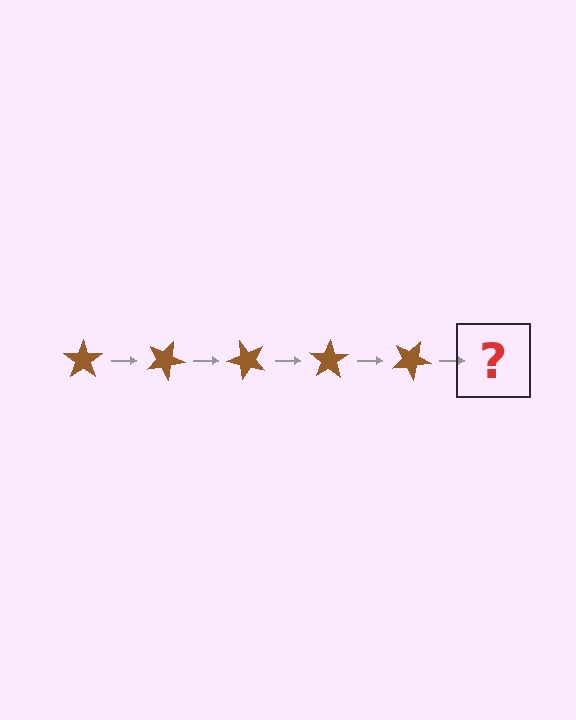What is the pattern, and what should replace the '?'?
The pattern is that the star rotates 25 degrees each step. The '?' should be a brown star rotated 125 degrees.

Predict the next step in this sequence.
The next step is a brown star rotated 125 degrees.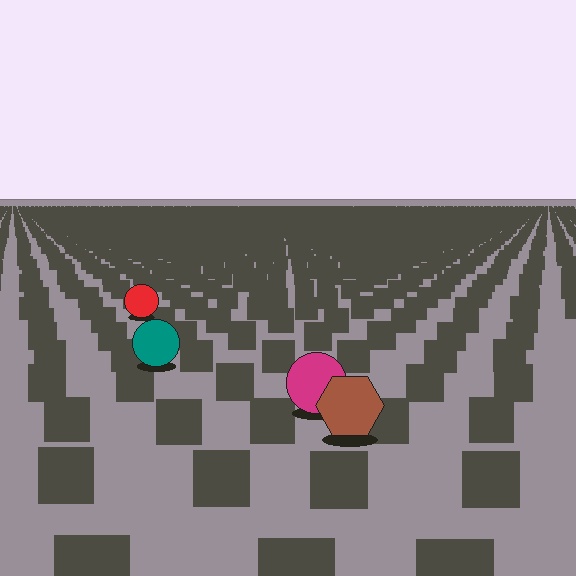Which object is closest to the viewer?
The brown hexagon is closest. The texture marks near it are larger and more spread out.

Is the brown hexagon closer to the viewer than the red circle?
Yes. The brown hexagon is closer — you can tell from the texture gradient: the ground texture is coarser near it.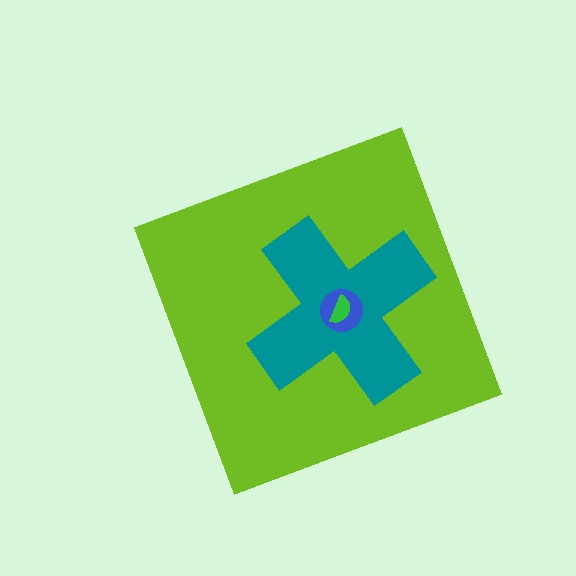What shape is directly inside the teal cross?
The blue circle.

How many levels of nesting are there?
4.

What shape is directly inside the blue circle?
The green semicircle.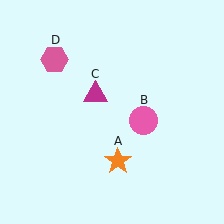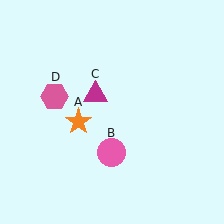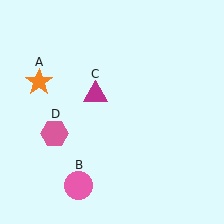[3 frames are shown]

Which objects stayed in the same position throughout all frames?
Magenta triangle (object C) remained stationary.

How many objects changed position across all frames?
3 objects changed position: orange star (object A), pink circle (object B), pink hexagon (object D).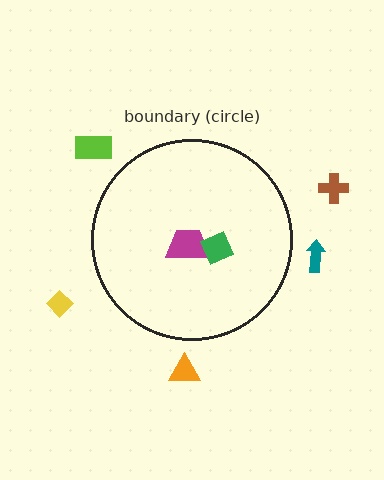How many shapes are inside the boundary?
2 inside, 5 outside.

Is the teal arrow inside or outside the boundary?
Outside.